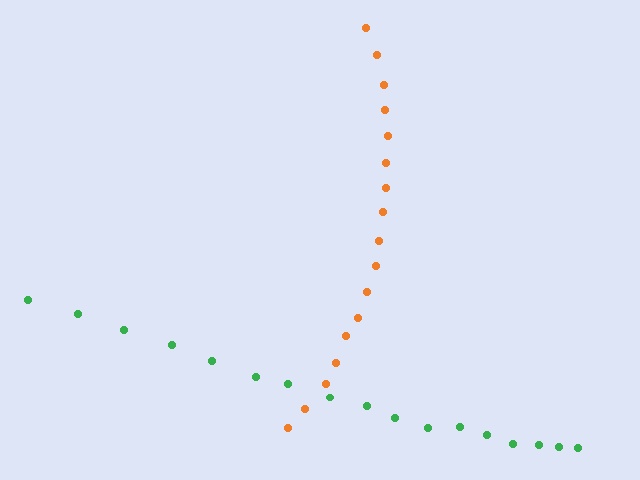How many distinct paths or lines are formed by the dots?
There are 2 distinct paths.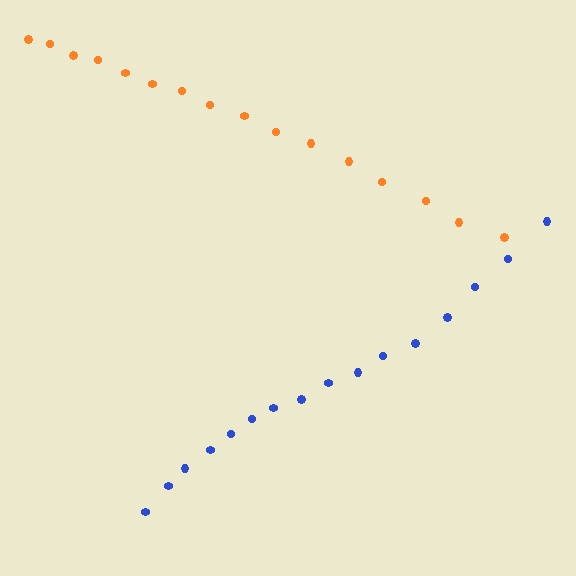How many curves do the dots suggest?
There are 2 distinct paths.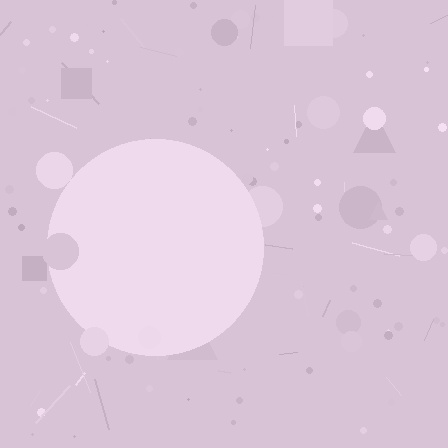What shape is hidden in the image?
A circle is hidden in the image.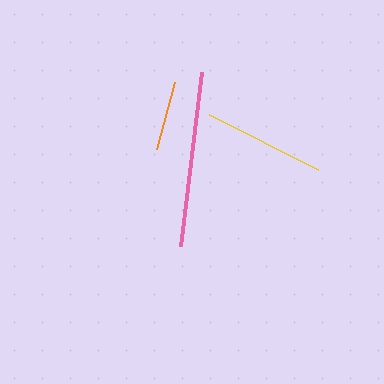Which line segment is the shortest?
The orange line is the shortest at approximately 69 pixels.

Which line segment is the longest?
The pink line is the longest at approximately 175 pixels.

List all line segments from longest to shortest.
From longest to shortest: pink, yellow, orange.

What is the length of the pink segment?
The pink segment is approximately 175 pixels long.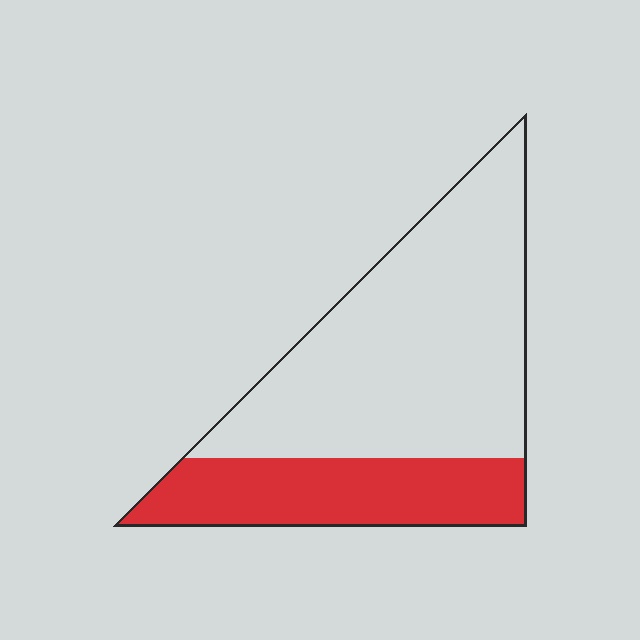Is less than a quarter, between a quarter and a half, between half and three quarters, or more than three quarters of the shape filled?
Between a quarter and a half.